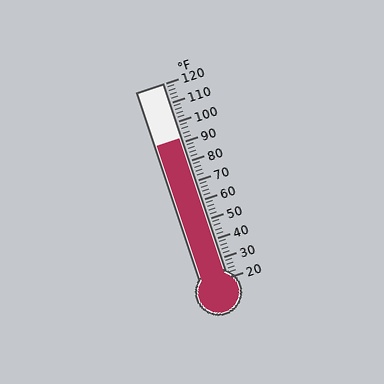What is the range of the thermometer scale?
The thermometer scale ranges from 20°F to 120°F.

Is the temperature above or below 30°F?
The temperature is above 30°F.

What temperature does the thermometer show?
The thermometer shows approximately 92°F.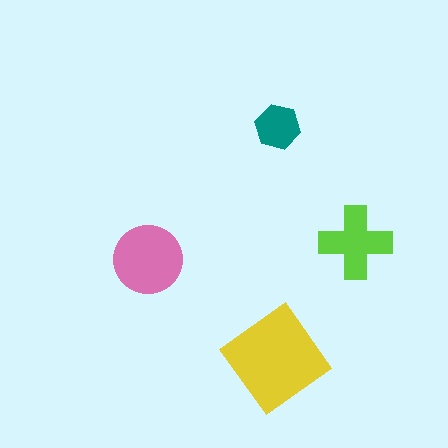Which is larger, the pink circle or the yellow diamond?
The yellow diamond.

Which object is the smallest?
The teal hexagon.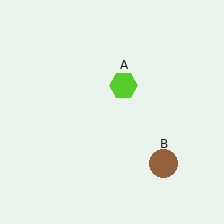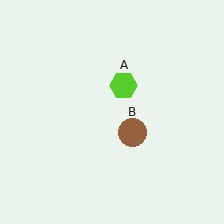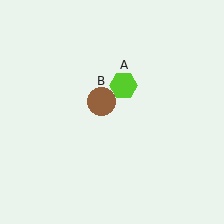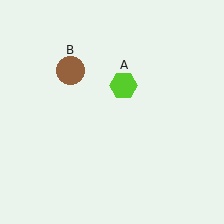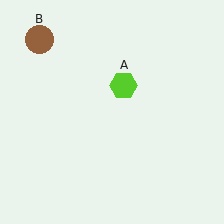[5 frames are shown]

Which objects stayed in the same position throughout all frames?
Lime hexagon (object A) remained stationary.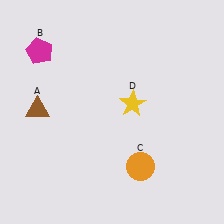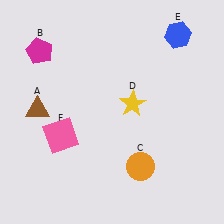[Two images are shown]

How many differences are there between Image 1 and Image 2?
There are 2 differences between the two images.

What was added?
A blue hexagon (E), a pink square (F) were added in Image 2.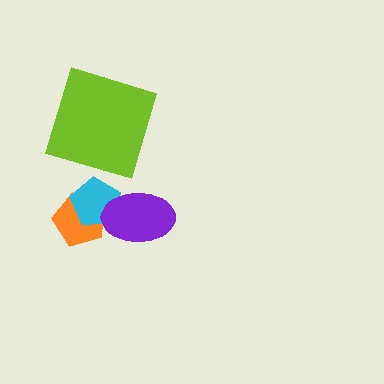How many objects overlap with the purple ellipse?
2 objects overlap with the purple ellipse.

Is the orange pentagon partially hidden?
Yes, it is partially covered by another shape.